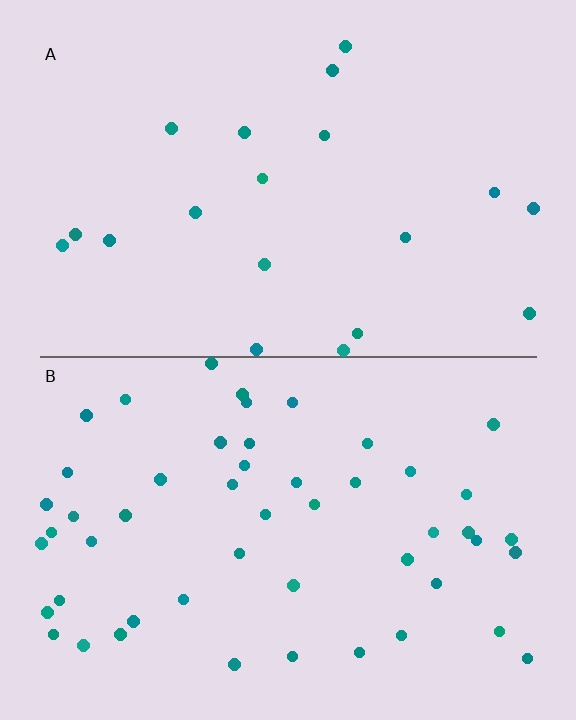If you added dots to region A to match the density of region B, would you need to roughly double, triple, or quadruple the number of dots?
Approximately triple.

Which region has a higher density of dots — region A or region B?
B (the bottom).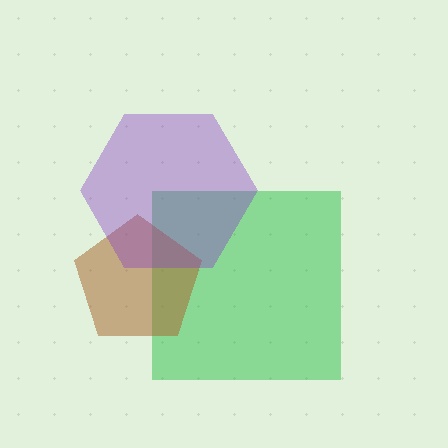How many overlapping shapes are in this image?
There are 3 overlapping shapes in the image.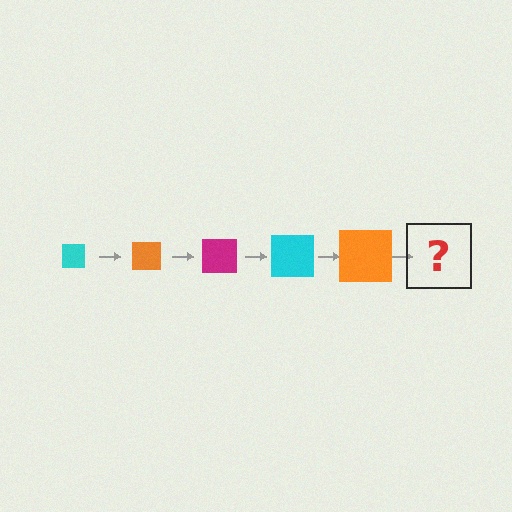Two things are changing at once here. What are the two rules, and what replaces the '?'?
The two rules are that the square grows larger each step and the color cycles through cyan, orange, and magenta. The '?' should be a magenta square, larger than the previous one.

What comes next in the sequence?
The next element should be a magenta square, larger than the previous one.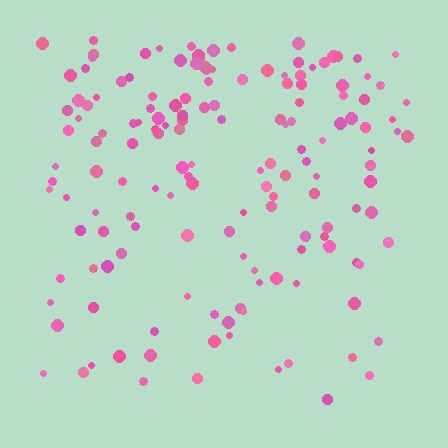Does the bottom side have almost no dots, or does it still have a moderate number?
Still a moderate number, just noticeably fewer than the top.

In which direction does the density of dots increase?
From bottom to top, with the top side densest.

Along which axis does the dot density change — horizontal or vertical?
Vertical.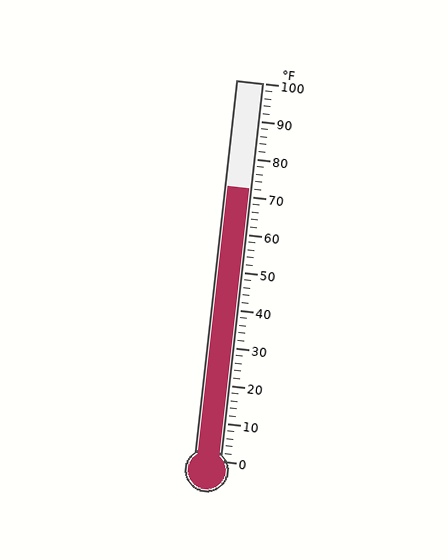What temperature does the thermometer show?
The thermometer shows approximately 72°F.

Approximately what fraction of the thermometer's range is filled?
The thermometer is filled to approximately 70% of its range.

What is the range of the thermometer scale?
The thermometer scale ranges from 0°F to 100°F.